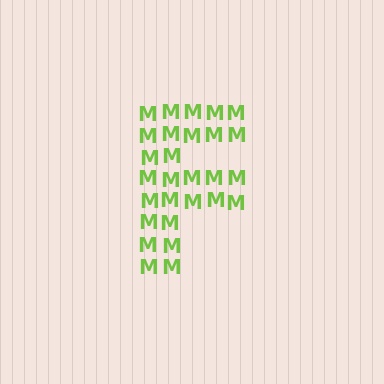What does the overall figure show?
The overall figure shows the letter F.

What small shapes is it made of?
It is made of small letter M's.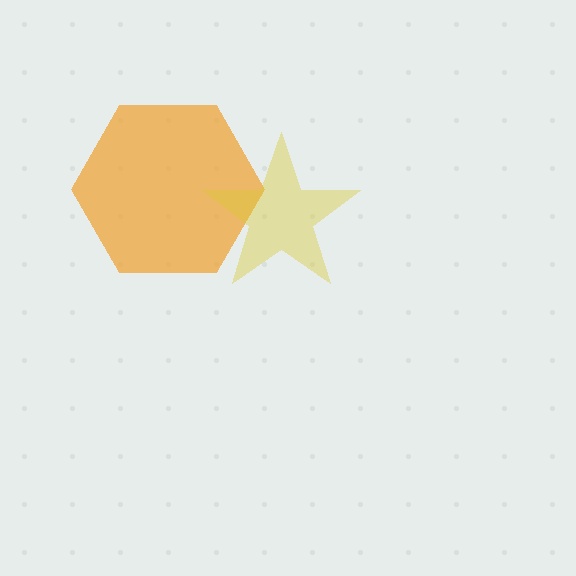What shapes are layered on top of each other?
The layered shapes are: an orange hexagon, a yellow star.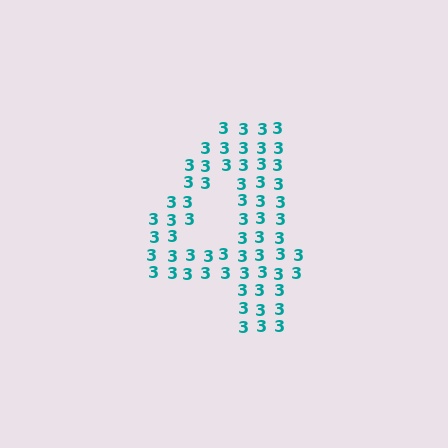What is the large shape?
The large shape is the digit 4.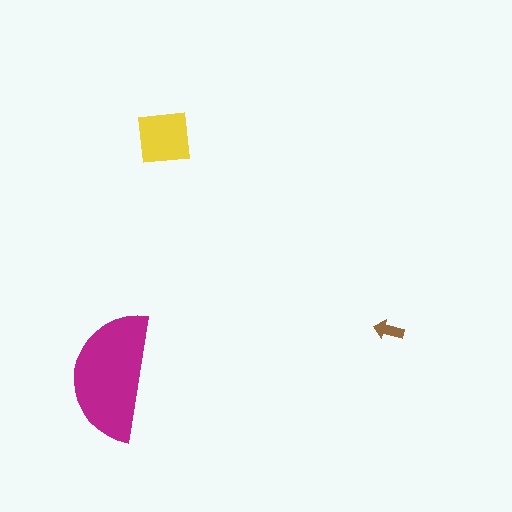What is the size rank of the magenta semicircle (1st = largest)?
1st.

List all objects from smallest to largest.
The brown arrow, the yellow square, the magenta semicircle.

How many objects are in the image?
There are 3 objects in the image.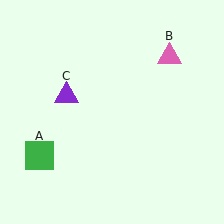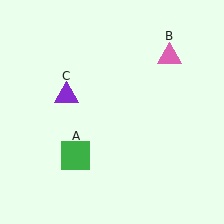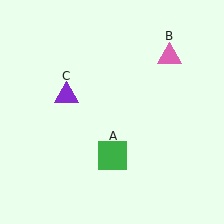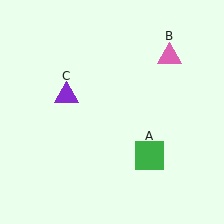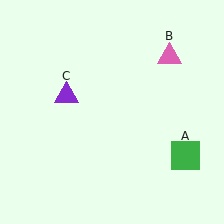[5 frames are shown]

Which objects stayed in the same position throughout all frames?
Pink triangle (object B) and purple triangle (object C) remained stationary.